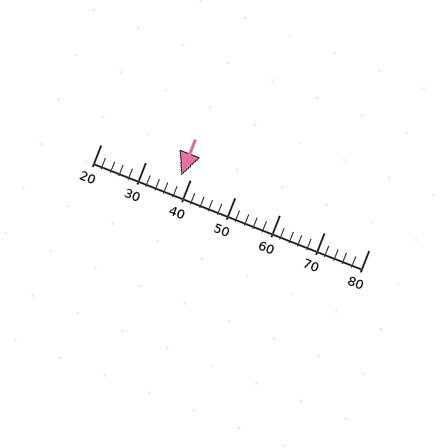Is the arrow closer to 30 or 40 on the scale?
The arrow is closer to 40.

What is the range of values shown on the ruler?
The ruler shows values from 20 to 80.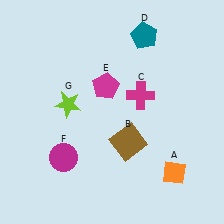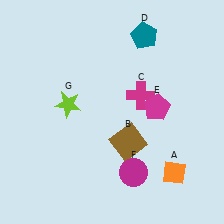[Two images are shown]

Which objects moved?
The objects that moved are: the magenta pentagon (E), the magenta circle (F).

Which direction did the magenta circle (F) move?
The magenta circle (F) moved right.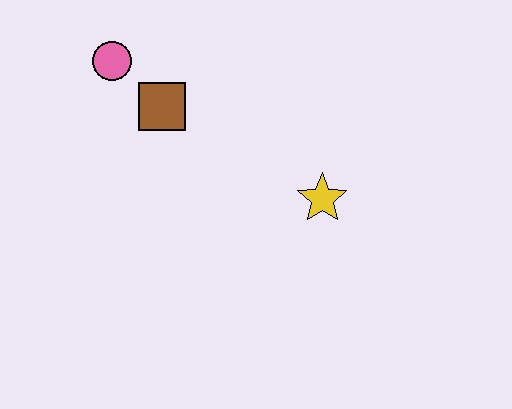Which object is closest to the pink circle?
The brown square is closest to the pink circle.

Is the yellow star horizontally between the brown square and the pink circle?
No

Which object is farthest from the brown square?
The yellow star is farthest from the brown square.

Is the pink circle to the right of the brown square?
No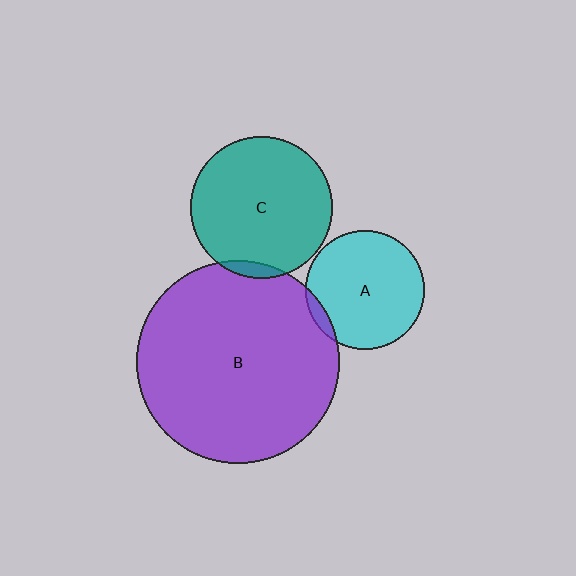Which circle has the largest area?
Circle B (purple).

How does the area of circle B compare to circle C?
Approximately 2.0 times.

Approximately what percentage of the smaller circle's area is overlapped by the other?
Approximately 5%.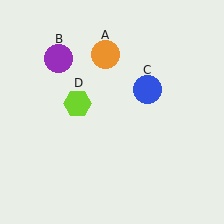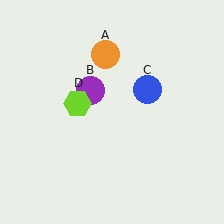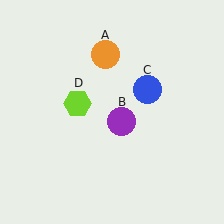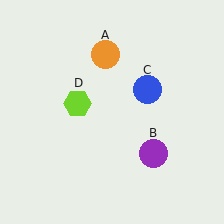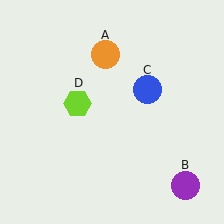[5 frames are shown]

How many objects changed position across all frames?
1 object changed position: purple circle (object B).